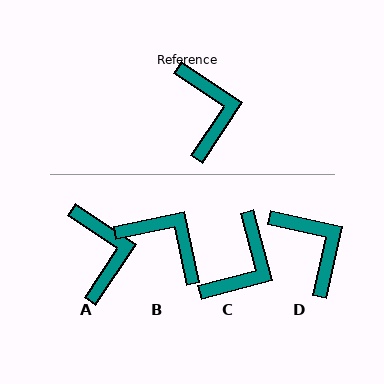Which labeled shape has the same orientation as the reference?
A.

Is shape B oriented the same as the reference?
No, it is off by about 45 degrees.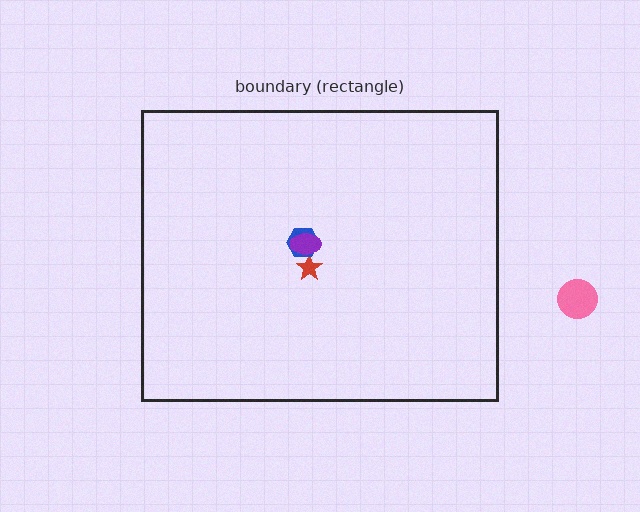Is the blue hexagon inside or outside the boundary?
Inside.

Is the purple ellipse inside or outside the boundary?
Inside.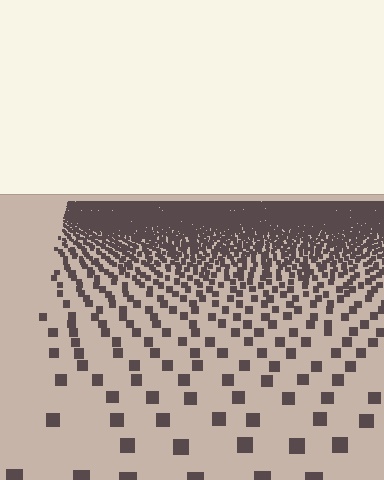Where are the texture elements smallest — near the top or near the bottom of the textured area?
Near the top.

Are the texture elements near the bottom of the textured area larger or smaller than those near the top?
Larger. Near the bottom, elements are closer to the viewer and appear at a bigger on-screen size.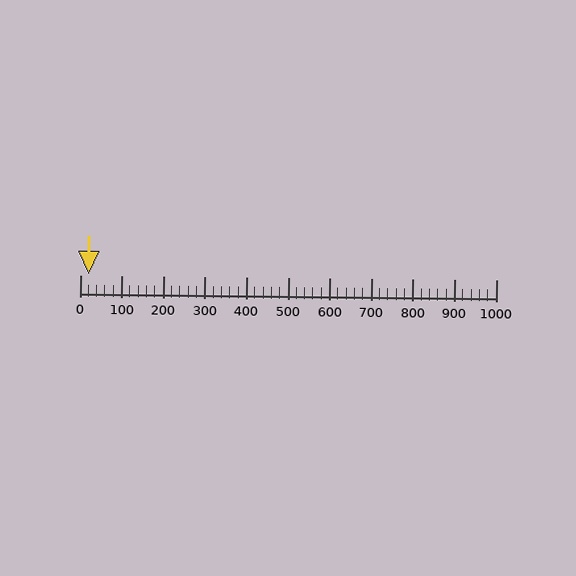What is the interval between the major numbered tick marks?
The major tick marks are spaced 100 units apart.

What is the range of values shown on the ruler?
The ruler shows values from 0 to 1000.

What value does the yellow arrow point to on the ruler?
The yellow arrow points to approximately 20.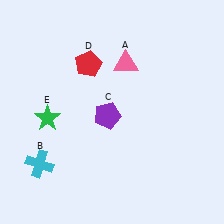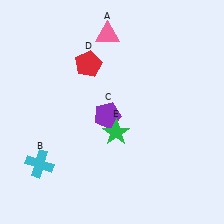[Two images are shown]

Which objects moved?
The objects that moved are: the pink triangle (A), the green star (E).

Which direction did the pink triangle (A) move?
The pink triangle (A) moved up.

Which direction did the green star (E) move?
The green star (E) moved right.